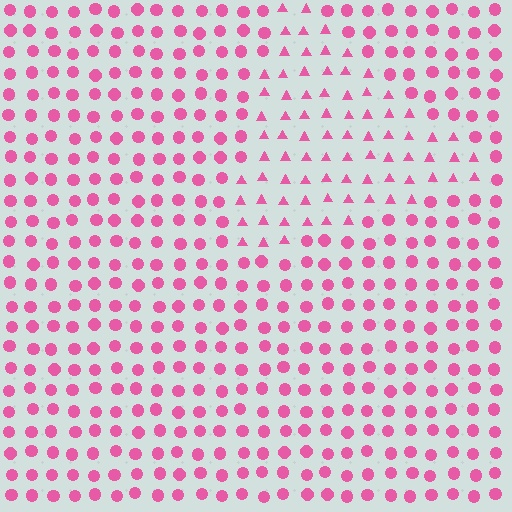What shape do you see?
I see a triangle.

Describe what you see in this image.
The image is filled with small pink elements arranged in a uniform grid. A triangle-shaped region contains triangles, while the surrounding area contains circles. The boundary is defined purely by the change in element shape.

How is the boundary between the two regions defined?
The boundary is defined by a change in element shape: triangles inside vs. circles outside. All elements share the same color and spacing.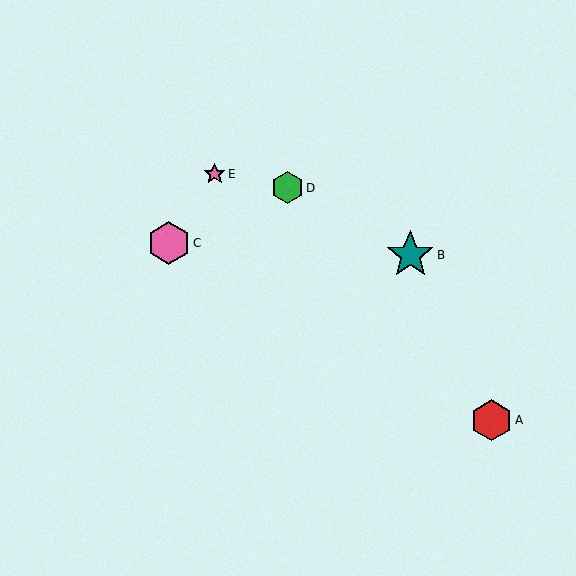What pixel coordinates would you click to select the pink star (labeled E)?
Click at (215, 174) to select the pink star E.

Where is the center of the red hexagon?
The center of the red hexagon is at (491, 420).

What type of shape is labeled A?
Shape A is a red hexagon.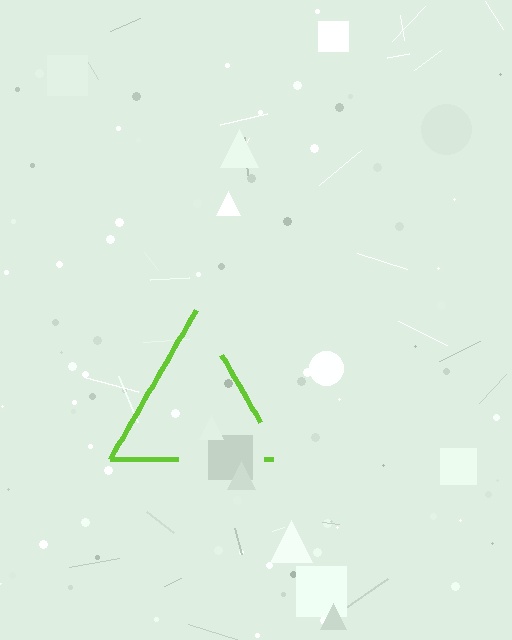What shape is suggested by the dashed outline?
The dashed outline suggests a triangle.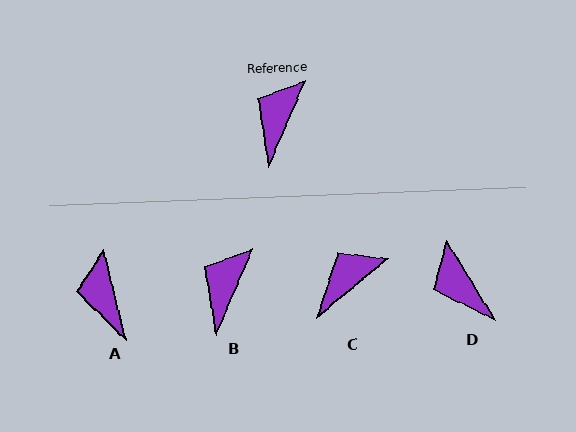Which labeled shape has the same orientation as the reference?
B.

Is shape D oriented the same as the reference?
No, it is off by about 54 degrees.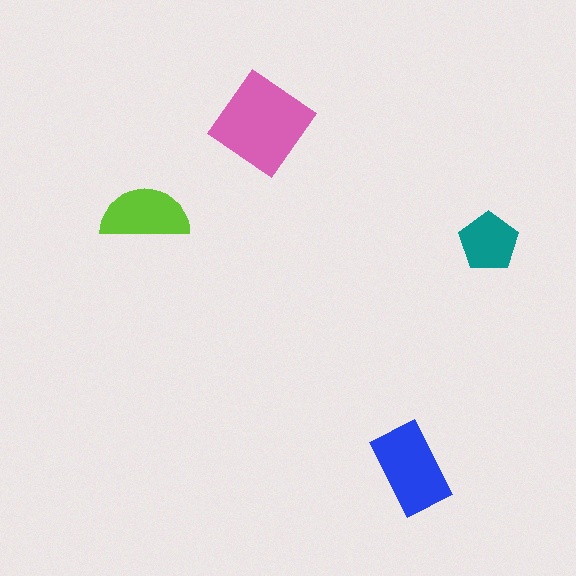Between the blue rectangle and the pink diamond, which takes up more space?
The pink diamond.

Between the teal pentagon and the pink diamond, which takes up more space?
The pink diamond.